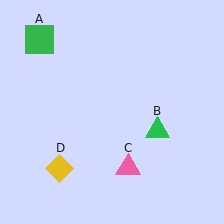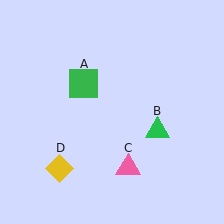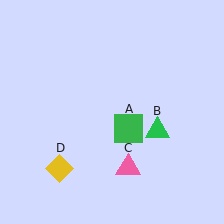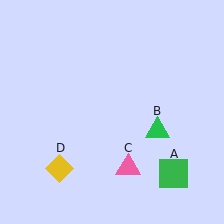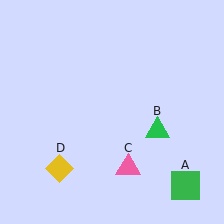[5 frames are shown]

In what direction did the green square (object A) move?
The green square (object A) moved down and to the right.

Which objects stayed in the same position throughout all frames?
Green triangle (object B) and pink triangle (object C) and yellow diamond (object D) remained stationary.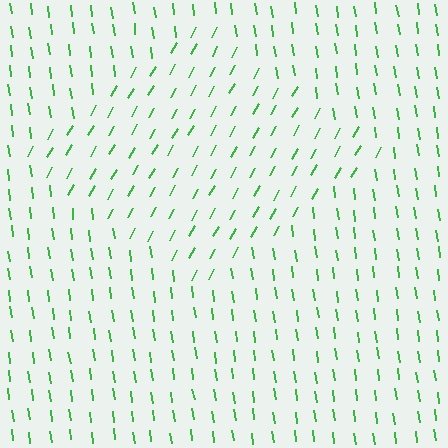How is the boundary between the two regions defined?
The boundary is defined purely by a change in line orientation (approximately 38 degrees difference). All lines are the same color and thickness.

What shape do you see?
I see a diamond.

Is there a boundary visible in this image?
Yes, there is a texture boundary formed by a change in line orientation.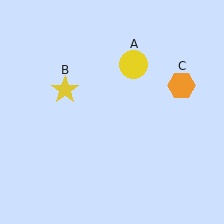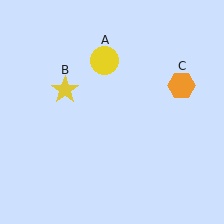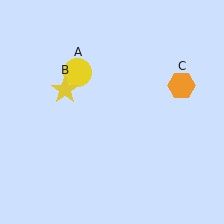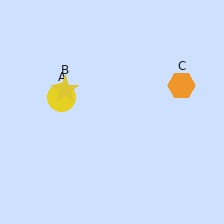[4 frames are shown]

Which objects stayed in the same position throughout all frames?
Yellow star (object B) and orange hexagon (object C) remained stationary.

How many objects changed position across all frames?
1 object changed position: yellow circle (object A).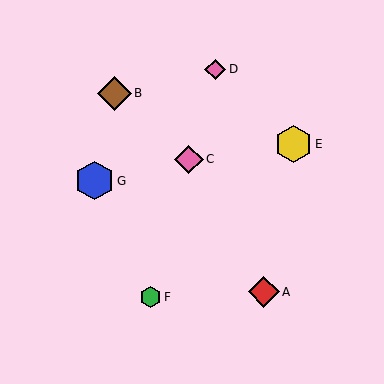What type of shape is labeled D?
Shape D is a pink diamond.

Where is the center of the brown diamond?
The center of the brown diamond is at (114, 93).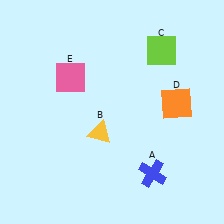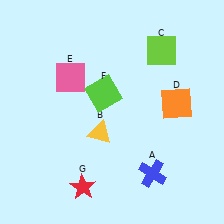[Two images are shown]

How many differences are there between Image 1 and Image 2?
There are 2 differences between the two images.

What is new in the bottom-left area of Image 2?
A red star (G) was added in the bottom-left area of Image 2.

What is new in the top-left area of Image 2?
A lime square (F) was added in the top-left area of Image 2.